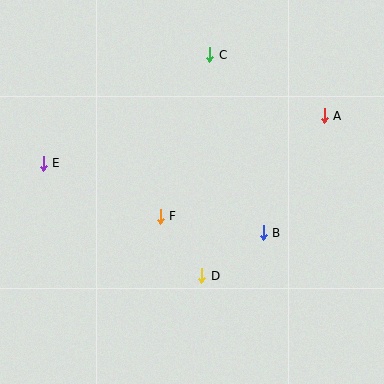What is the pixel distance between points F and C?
The distance between F and C is 169 pixels.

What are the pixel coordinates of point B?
Point B is at (263, 233).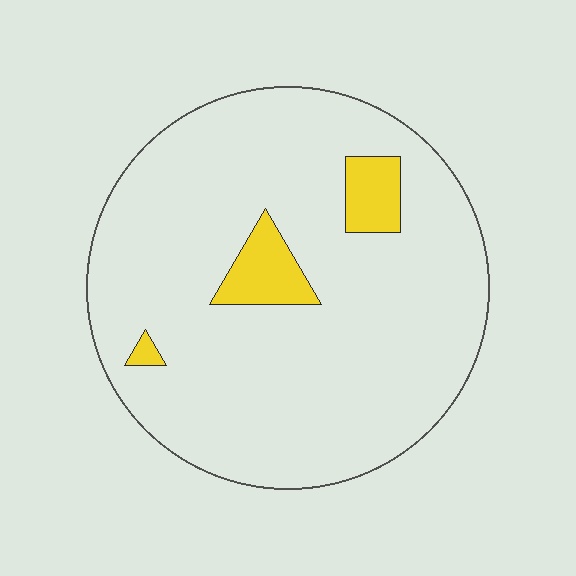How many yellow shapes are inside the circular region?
3.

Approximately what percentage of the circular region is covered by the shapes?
Approximately 10%.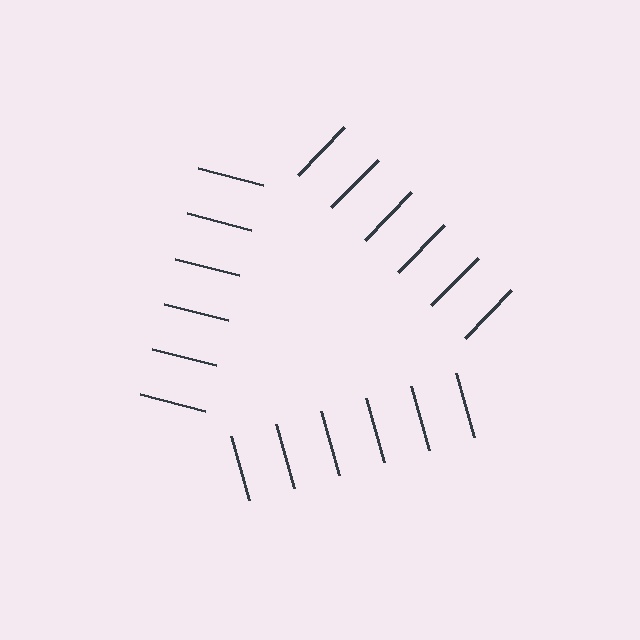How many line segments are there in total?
18 — 6 along each of the 3 edges.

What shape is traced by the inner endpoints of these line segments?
An illusory triangle — the line segments terminate on its edges but no continuous stroke is drawn.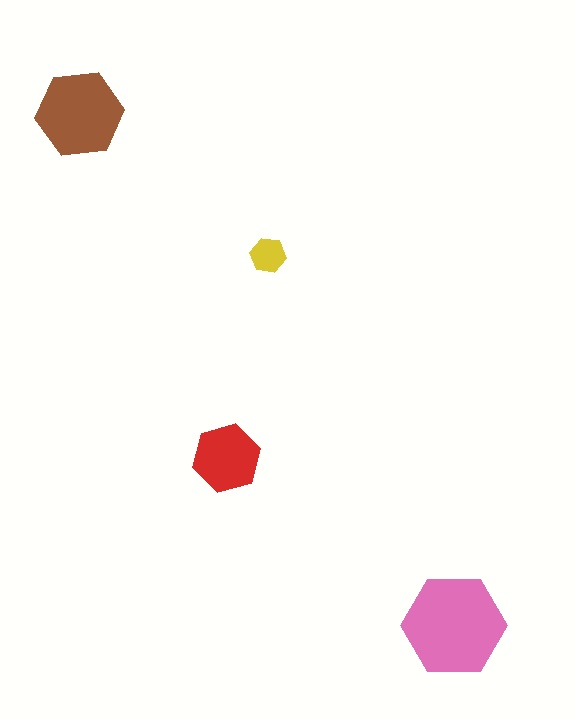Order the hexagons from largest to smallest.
the pink one, the brown one, the red one, the yellow one.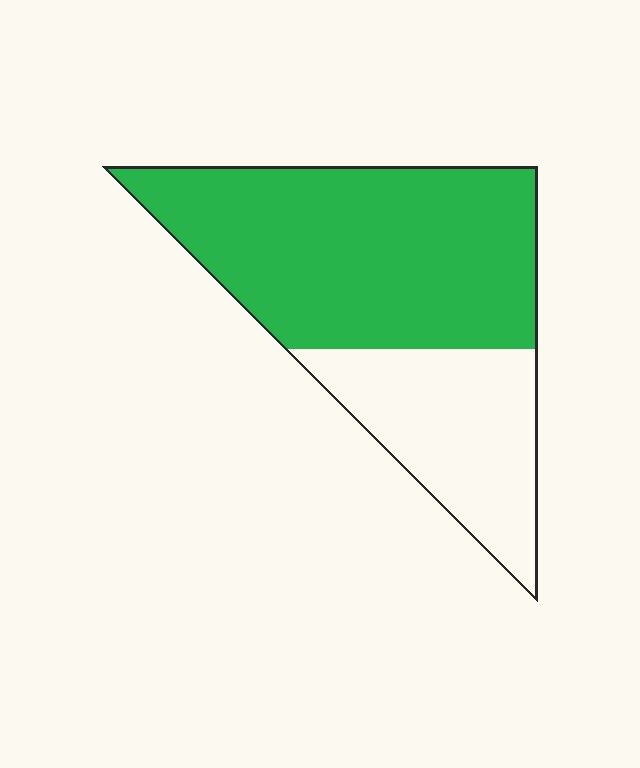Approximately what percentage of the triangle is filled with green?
Approximately 65%.